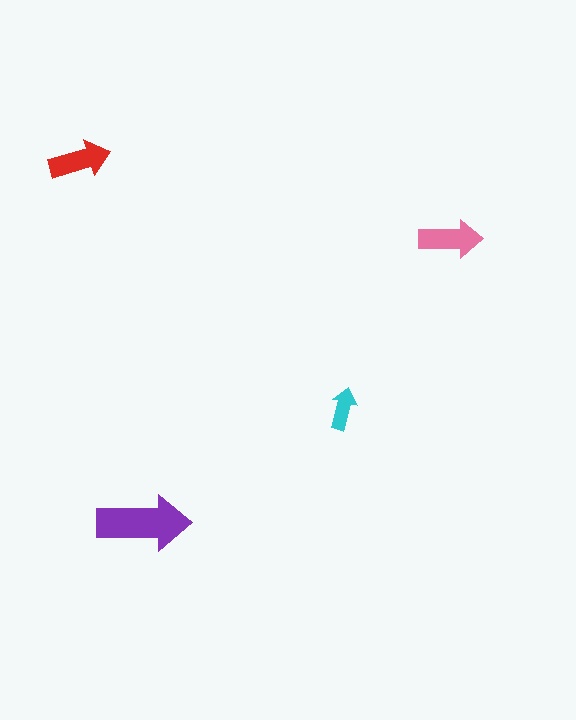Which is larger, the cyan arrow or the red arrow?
The red one.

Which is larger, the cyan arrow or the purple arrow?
The purple one.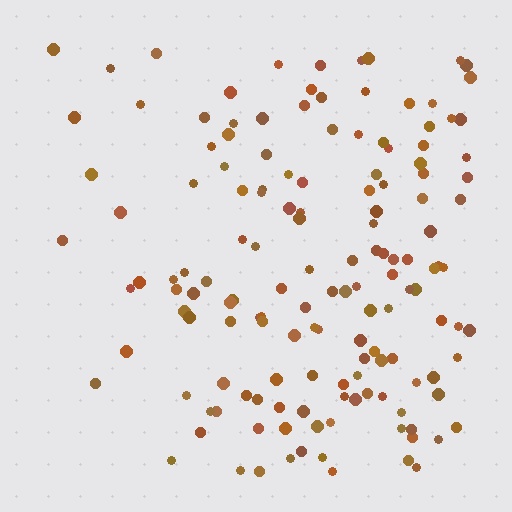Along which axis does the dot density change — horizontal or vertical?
Horizontal.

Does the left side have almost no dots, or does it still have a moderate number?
Still a moderate number, just noticeably fewer than the right.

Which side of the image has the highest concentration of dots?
The right.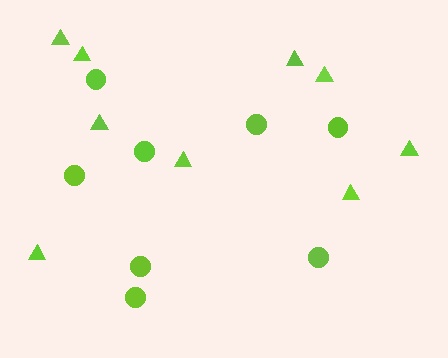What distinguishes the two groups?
There are 2 groups: one group of triangles (9) and one group of circles (8).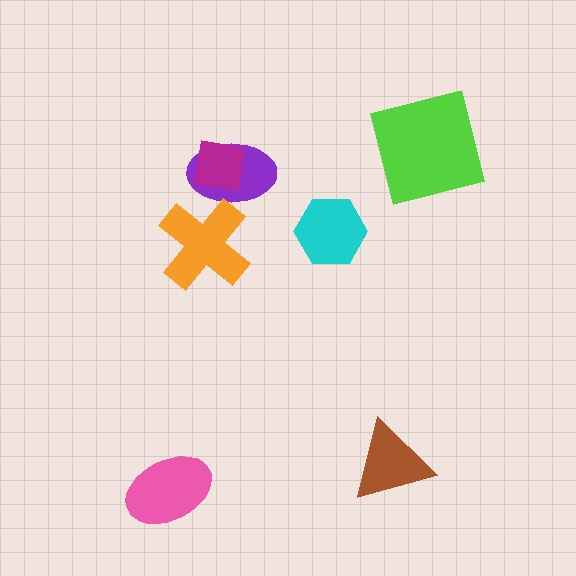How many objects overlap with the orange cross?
1 object overlaps with the orange cross.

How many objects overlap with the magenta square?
1 object overlaps with the magenta square.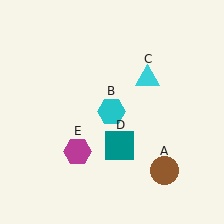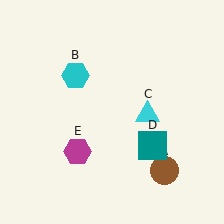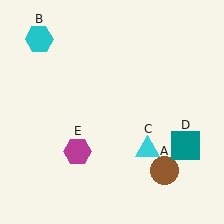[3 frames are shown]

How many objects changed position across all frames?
3 objects changed position: cyan hexagon (object B), cyan triangle (object C), teal square (object D).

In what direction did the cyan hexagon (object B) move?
The cyan hexagon (object B) moved up and to the left.